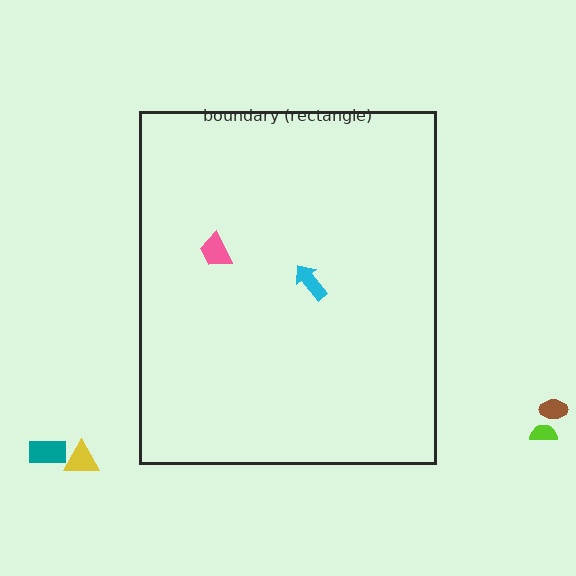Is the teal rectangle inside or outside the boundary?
Outside.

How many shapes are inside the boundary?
2 inside, 4 outside.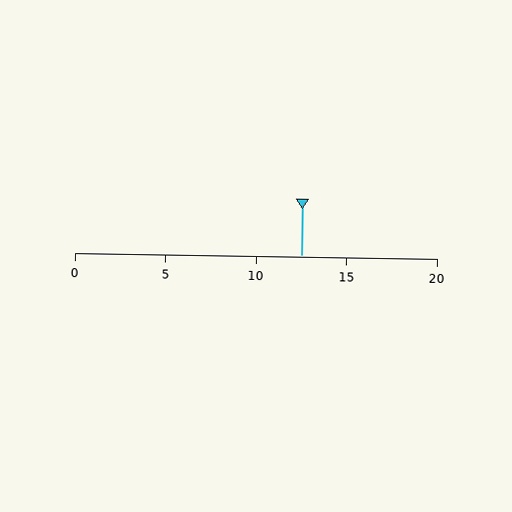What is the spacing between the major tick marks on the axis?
The major ticks are spaced 5 apart.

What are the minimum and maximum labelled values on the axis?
The axis runs from 0 to 20.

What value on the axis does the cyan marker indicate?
The marker indicates approximately 12.5.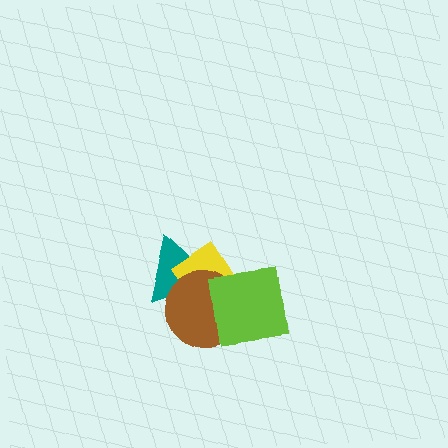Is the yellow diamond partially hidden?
Yes, it is partially covered by another shape.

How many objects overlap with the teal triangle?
3 objects overlap with the teal triangle.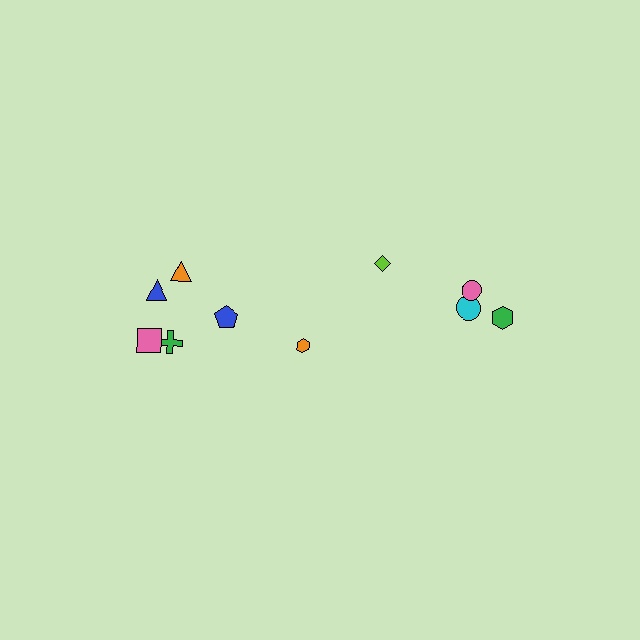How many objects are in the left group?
There are 6 objects.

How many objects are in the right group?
There are 4 objects.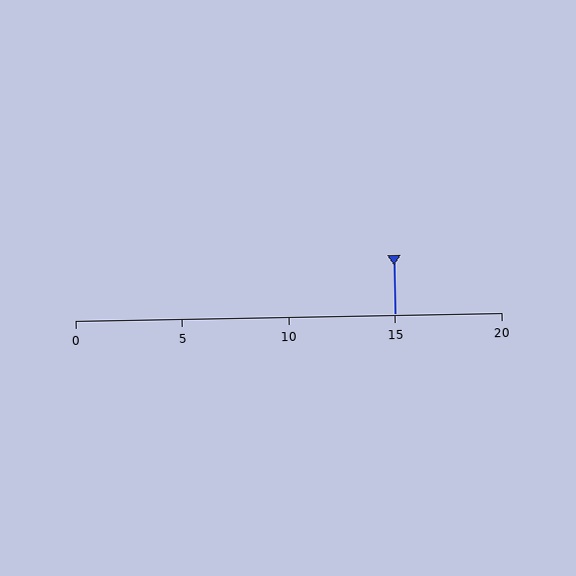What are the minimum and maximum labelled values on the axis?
The axis runs from 0 to 20.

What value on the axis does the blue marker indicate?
The marker indicates approximately 15.